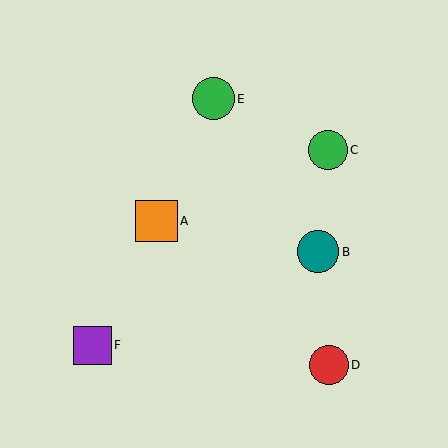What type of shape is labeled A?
Shape A is an orange square.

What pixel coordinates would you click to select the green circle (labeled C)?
Click at (328, 150) to select the green circle C.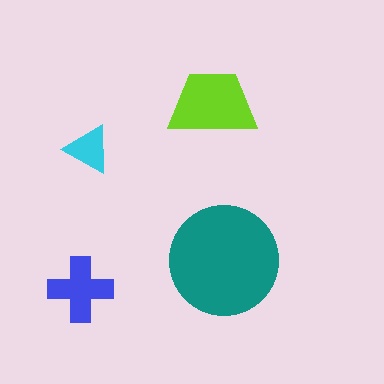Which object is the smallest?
The cyan triangle.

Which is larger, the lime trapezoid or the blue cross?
The lime trapezoid.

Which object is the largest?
The teal circle.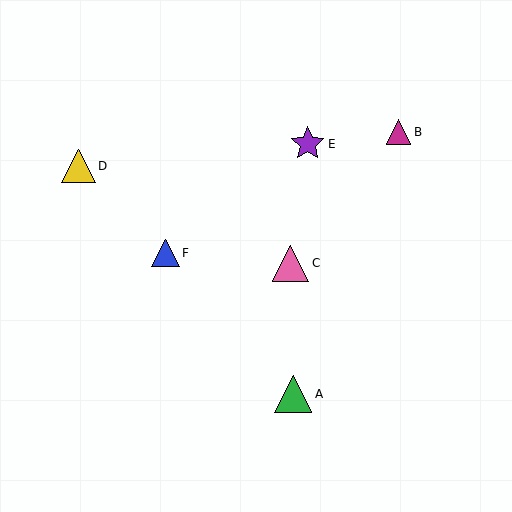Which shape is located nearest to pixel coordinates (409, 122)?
The magenta triangle (labeled B) at (398, 132) is nearest to that location.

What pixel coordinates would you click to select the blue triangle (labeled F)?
Click at (166, 253) to select the blue triangle F.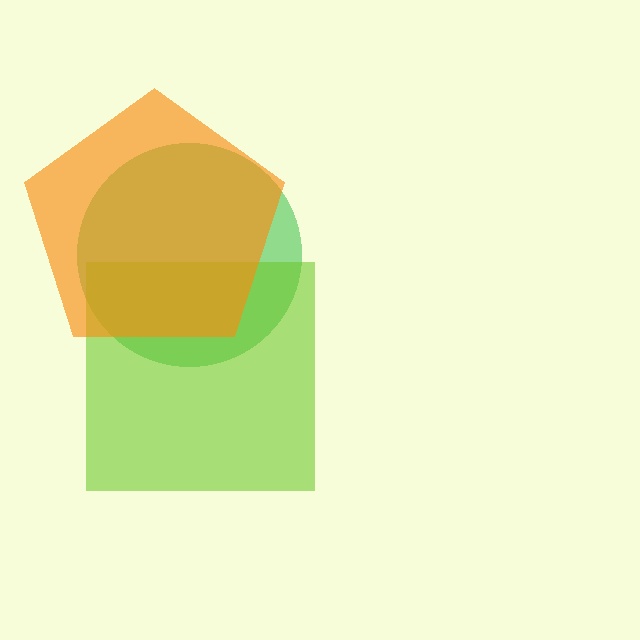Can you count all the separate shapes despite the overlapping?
Yes, there are 3 separate shapes.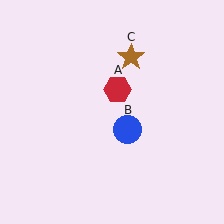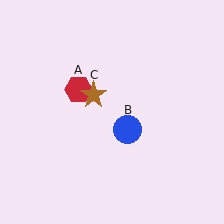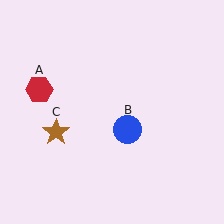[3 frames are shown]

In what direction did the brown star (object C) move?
The brown star (object C) moved down and to the left.